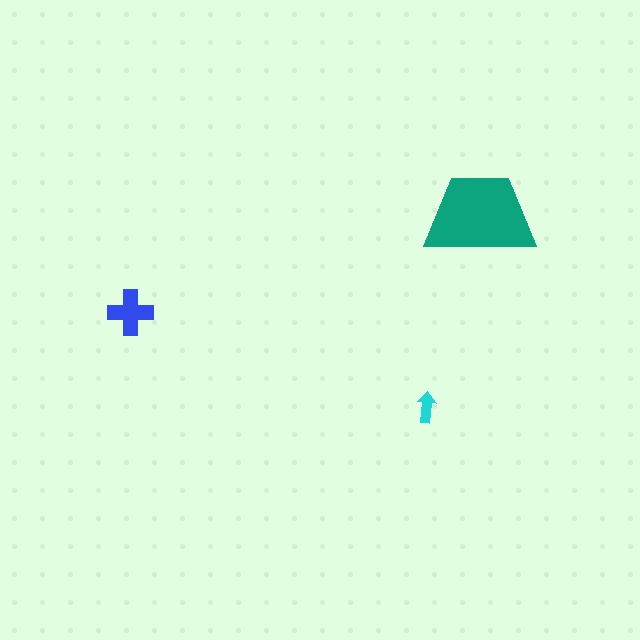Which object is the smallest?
The cyan arrow.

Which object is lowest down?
The cyan arrow is bottommost.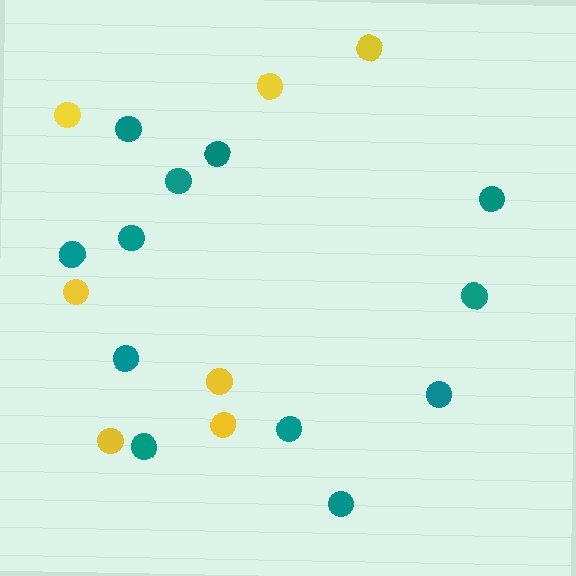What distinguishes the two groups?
There are 2 groups: one group of yellow circles (7) and one group of teal circles (12).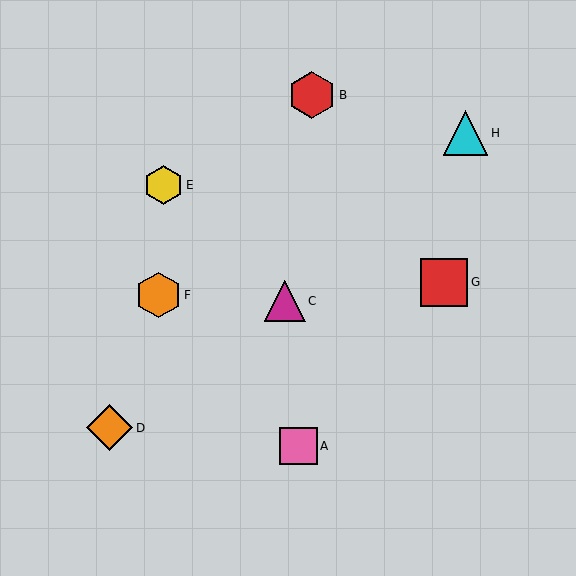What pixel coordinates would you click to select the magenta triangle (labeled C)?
Click at (285, 301) to select the magenta triangle C.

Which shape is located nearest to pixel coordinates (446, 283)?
The red square (labeled G) at (444, 282) is nearest to that location.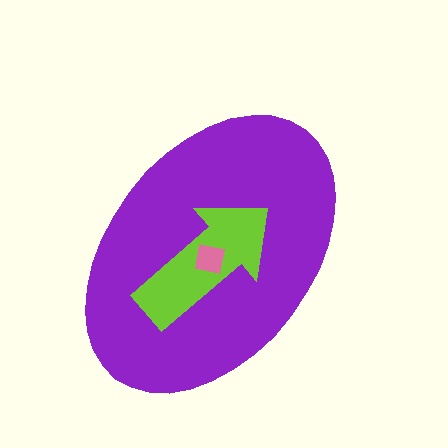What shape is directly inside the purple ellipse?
The lime arrow.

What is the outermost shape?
The purple ellipse.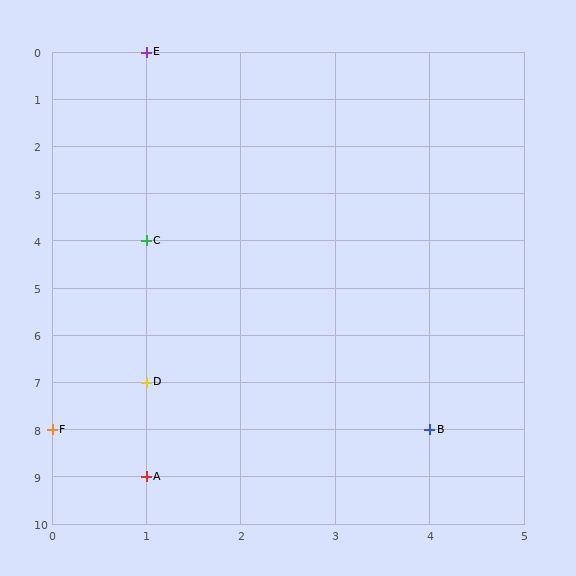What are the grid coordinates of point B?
Point B is at grid coordinates (4, 8).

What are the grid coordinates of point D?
Point D is at grid coordinates (1, 7).